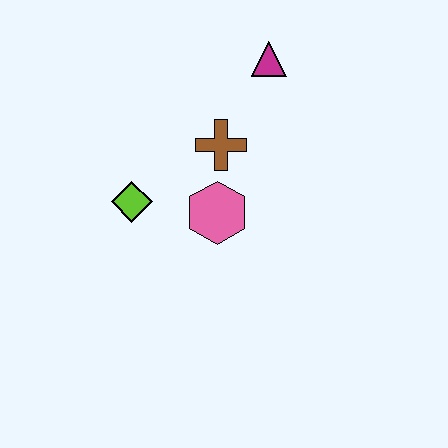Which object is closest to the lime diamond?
The pink hexagon is closest to the lime diamond.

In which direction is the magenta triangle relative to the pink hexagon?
The magenta triangle is above the pink hexagon.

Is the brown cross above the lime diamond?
Yes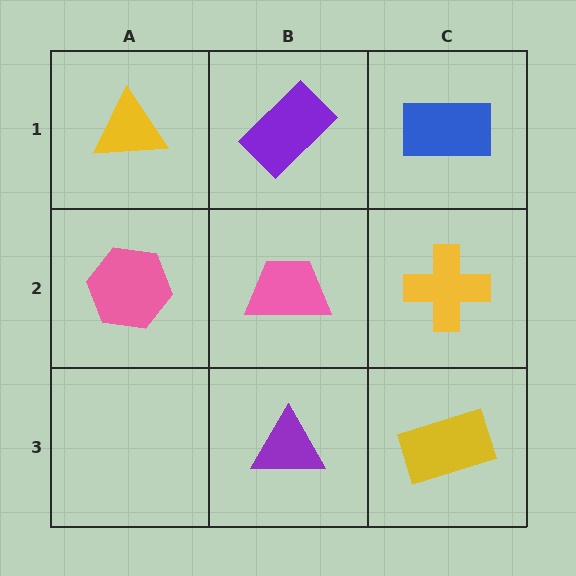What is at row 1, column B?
A purple rectangle.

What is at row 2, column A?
A pink hexagon.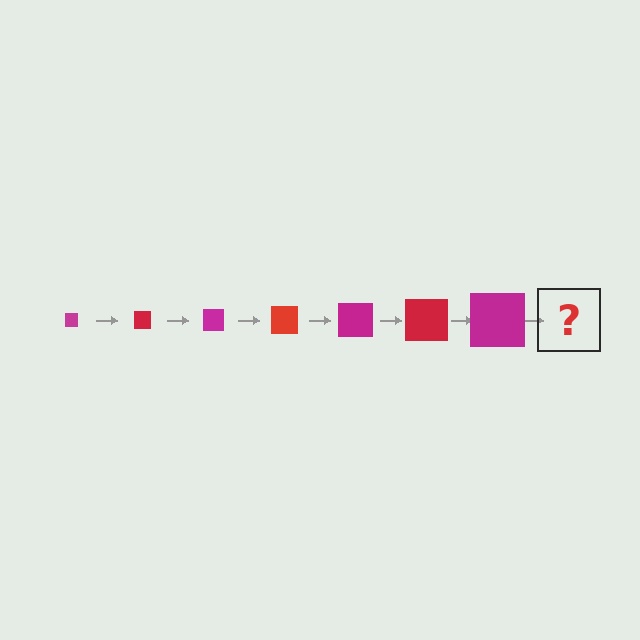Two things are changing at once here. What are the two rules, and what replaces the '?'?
The two rules are that the square grows larger each step and the color cycles through magenta and red. The '?' should be a red square, larger than the previous one.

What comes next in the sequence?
The next element should be a red square, larger than the previous one.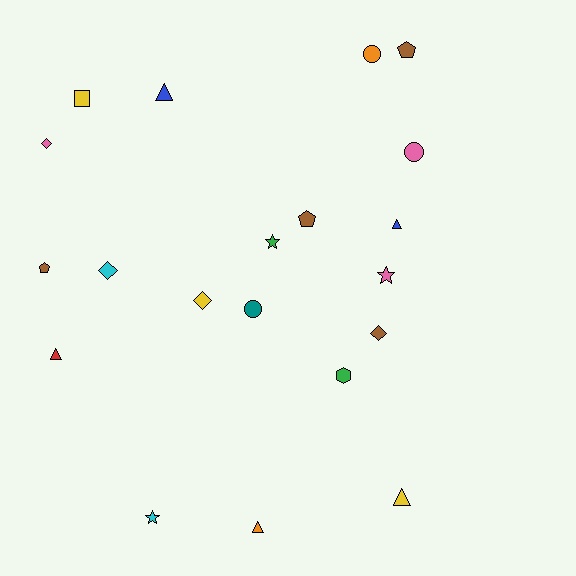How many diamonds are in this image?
There are 4 diamonds.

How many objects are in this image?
There are 20 objects.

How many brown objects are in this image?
There are 4 brown objects.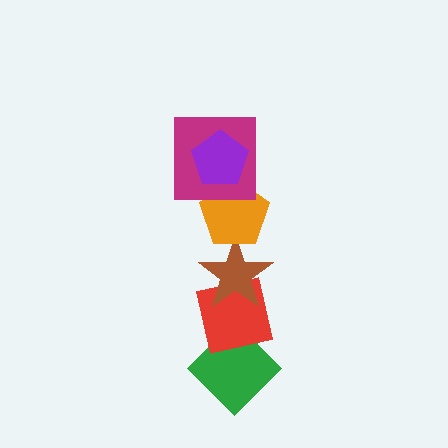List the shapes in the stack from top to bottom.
From top to bottom: the purple pentagon, the magenta square, the orange pentagon, the brown star, the red square, the green diamond.